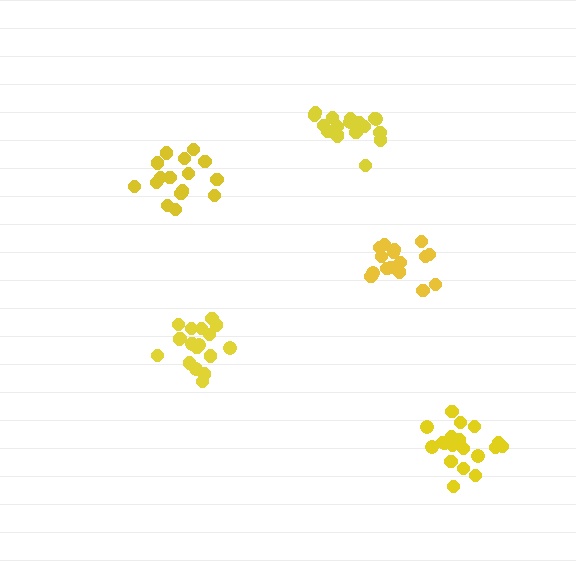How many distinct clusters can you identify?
There are 5 distinct clusters.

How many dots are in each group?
Group 1: 18 dots, Group 2: 19 dots, Group 3: 19 dots, Group 4: 16 dots, Group 5: 16 dots (88 total).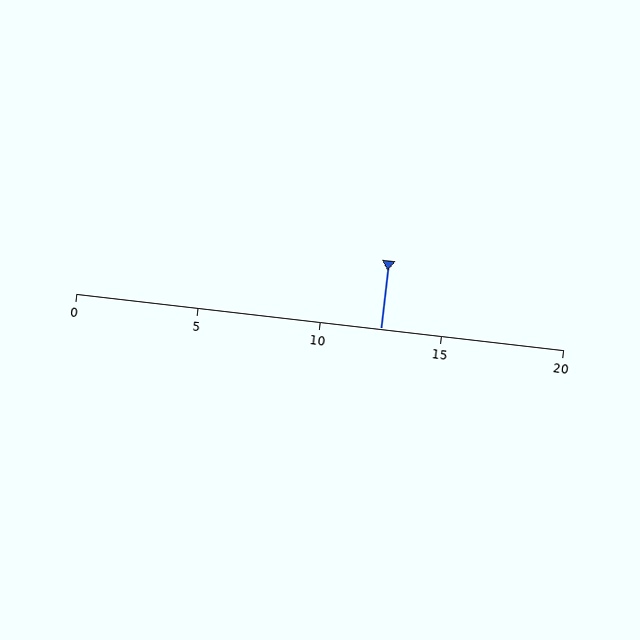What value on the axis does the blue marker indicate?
The marker indicates approximately 12.5.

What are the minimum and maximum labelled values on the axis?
The axis runs from 0 to 20.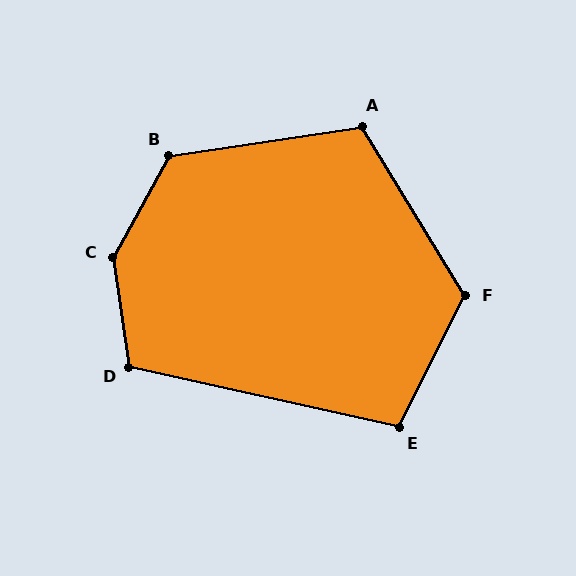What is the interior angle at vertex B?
Approximately 128 degrees (obtuse).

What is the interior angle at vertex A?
Approximately 113 degrees (obtuse).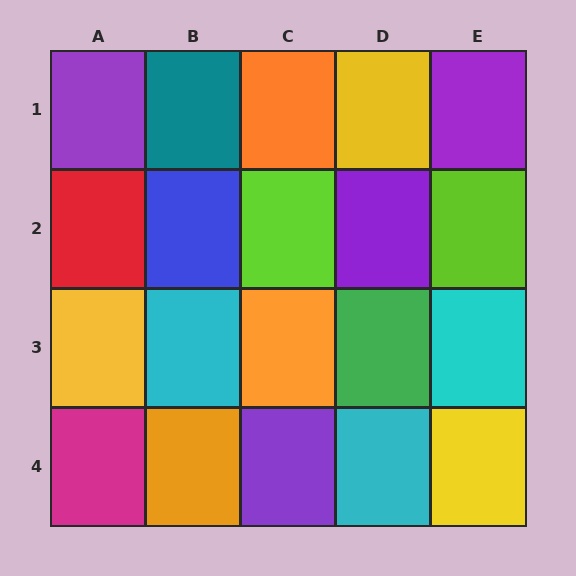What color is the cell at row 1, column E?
Purple.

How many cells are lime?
2 cells are lime.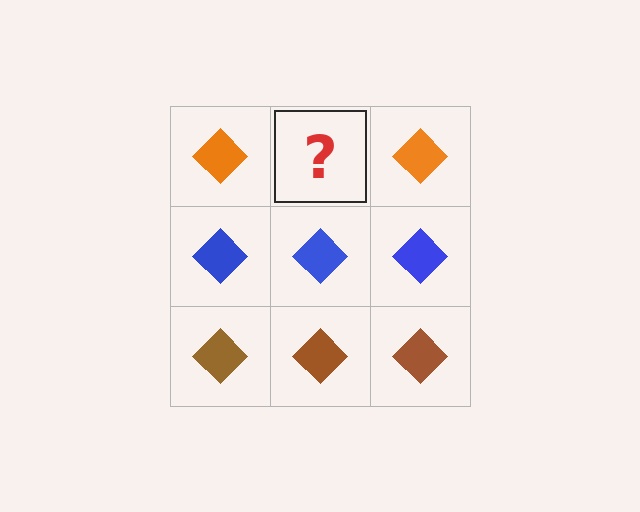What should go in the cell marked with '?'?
The missing cell should contain an orange diamond.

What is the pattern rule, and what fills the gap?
The rule is that each row has a consistent color. The gap should be filled with an orange diamond.